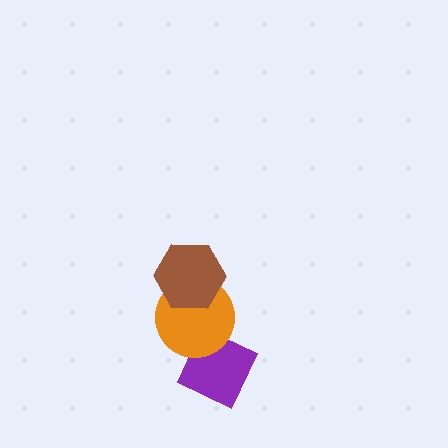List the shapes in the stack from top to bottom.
From top to bottom: the brown hexagon, the orange circle, the purple diamond.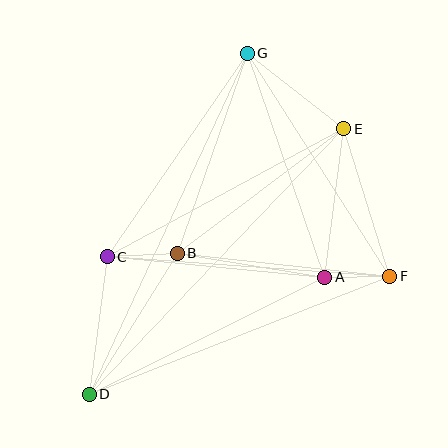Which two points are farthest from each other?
Points D and G are farthest from each other.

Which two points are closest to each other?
Points A and F are closest to each other.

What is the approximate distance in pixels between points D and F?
The distance between D and F is approximately 323 pixels.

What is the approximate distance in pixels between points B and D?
The distance between B and D is approximately 166 pixels.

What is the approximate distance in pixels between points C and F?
The distance between C and F is approximately 283 pixels.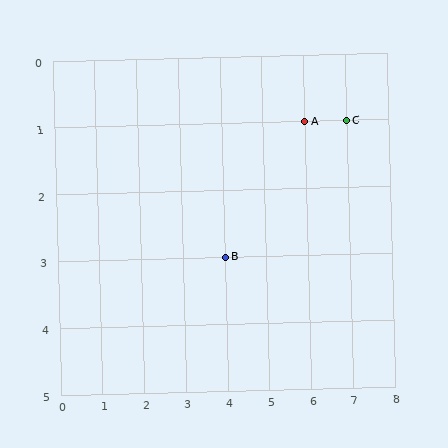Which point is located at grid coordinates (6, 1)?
Point A is at (6, 1).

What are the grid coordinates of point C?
Point C is at grid coordinates (7, 1).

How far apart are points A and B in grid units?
Points A and B are 2 columns and 2 rows apart (about 2.8 grid units diagonally).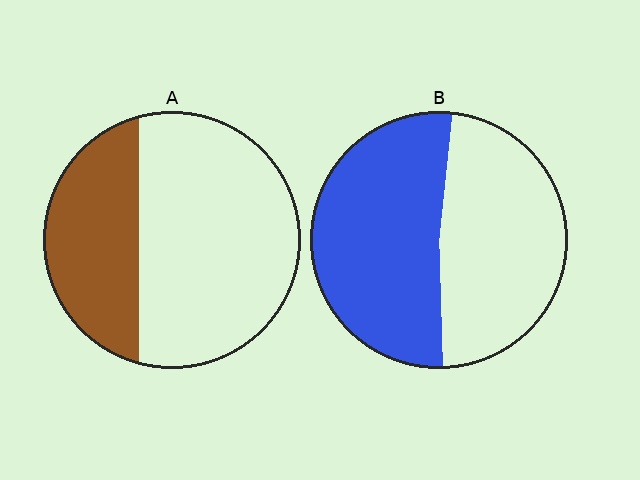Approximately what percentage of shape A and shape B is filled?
A is approximately 35% and B is approximately 50%.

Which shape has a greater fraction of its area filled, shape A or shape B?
Shape B.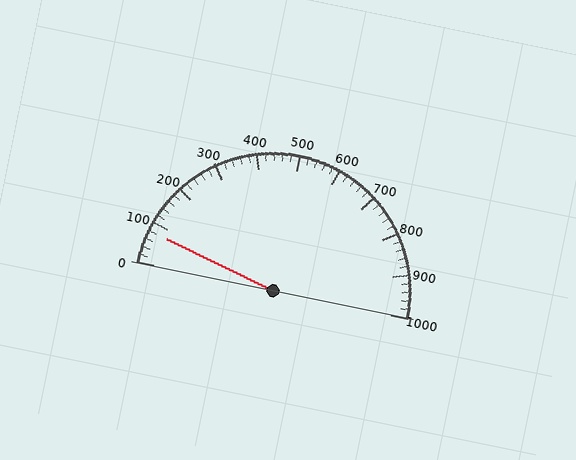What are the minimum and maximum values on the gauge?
The gauge ranges from 0 to 1000.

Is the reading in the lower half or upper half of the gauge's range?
The reading is in the lower half of the range (0 to 1000).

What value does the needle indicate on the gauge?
The needle indicates approximately 80.